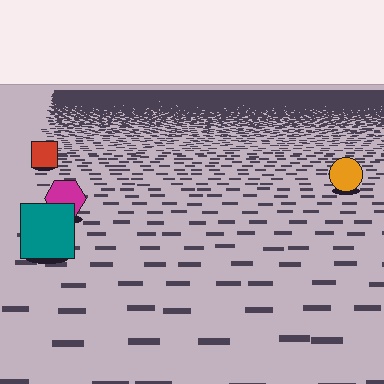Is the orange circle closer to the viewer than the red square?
Yes. The orange circle is closer — you can tell from the texture gradient: the ground texture is coarser near it.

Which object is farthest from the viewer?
The red square is farthest from the viewer. It appears smaller and the ground texture around it is denser.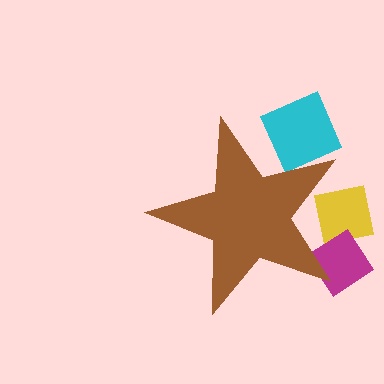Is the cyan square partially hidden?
Yes, the cyan square is partially hidden behind the brown star.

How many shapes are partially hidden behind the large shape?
3 shapes are partially hidden.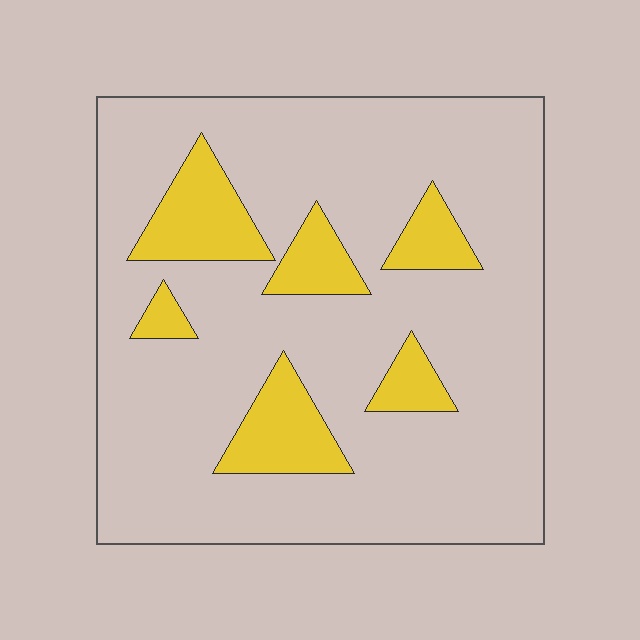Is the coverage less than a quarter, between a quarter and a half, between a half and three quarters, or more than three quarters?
Less than a quarter.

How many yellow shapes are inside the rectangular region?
6.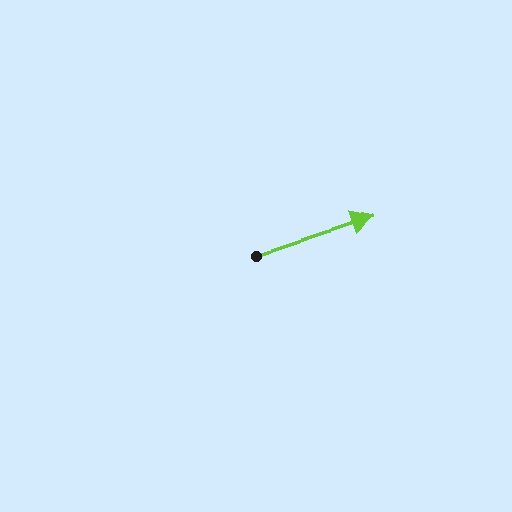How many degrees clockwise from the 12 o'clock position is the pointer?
Approximately 72 degrees.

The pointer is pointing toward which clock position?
Roughly 2 o'clock.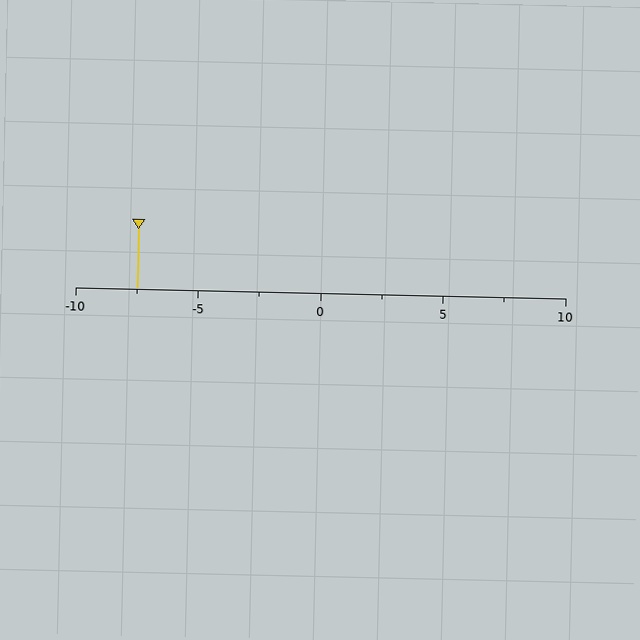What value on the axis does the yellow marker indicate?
The marker indicates approximately -7.5.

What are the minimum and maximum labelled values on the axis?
The axis runs from -10 to 10.